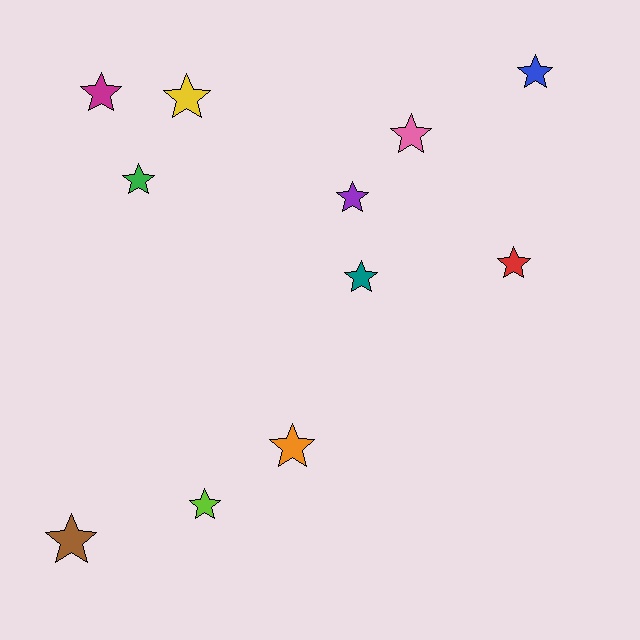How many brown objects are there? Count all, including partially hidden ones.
There is 1 brown object.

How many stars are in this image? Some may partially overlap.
There are 11 stars.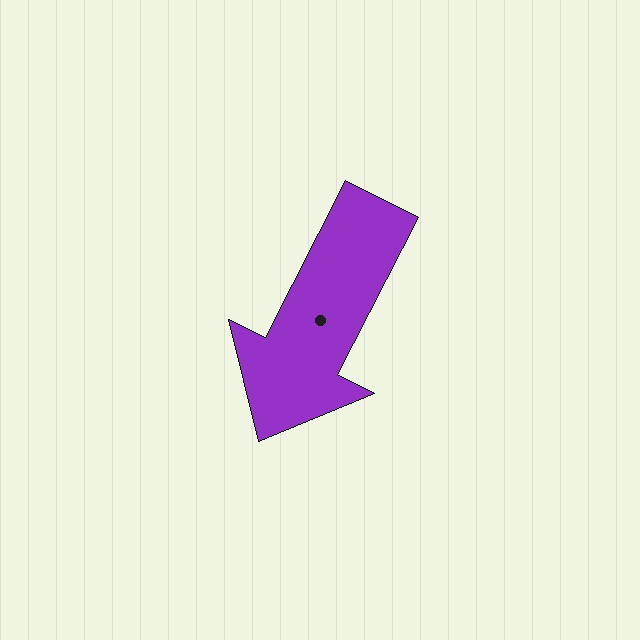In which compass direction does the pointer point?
Southwest.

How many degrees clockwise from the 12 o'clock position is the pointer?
Approximately 207 degrees.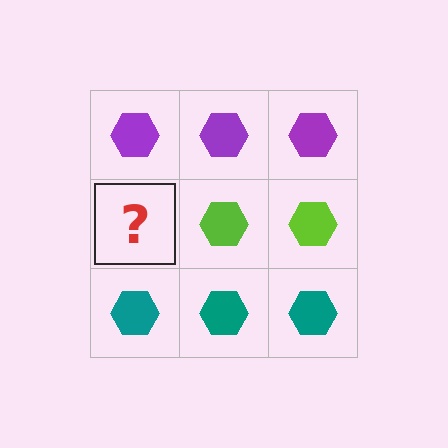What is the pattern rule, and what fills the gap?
The rule is that each row has a consistent color. The gap should be filled with a lime hexagon.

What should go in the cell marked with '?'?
The missing cell should contain a lime hexagon.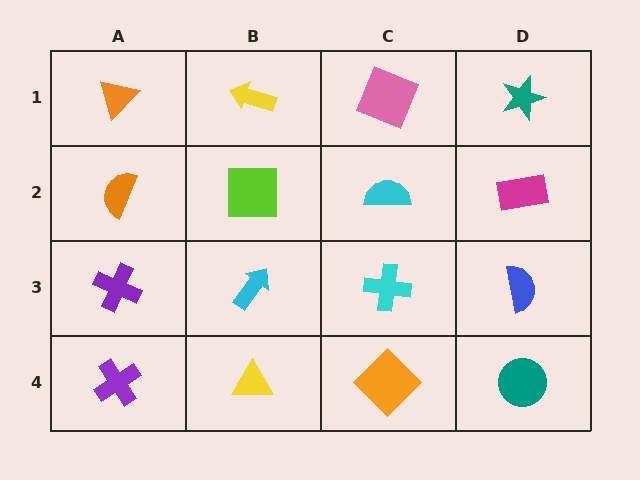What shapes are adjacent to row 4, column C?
A cyan cross (row 3, column C), a yellow triangle (row 4, column B), a teal circle (row 4, column D).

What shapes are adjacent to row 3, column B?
A lime square (row 2, column B), a yellow triangle (row 4, column B), a purple cross (row 3, column A), a cyan cross (row 3, column C).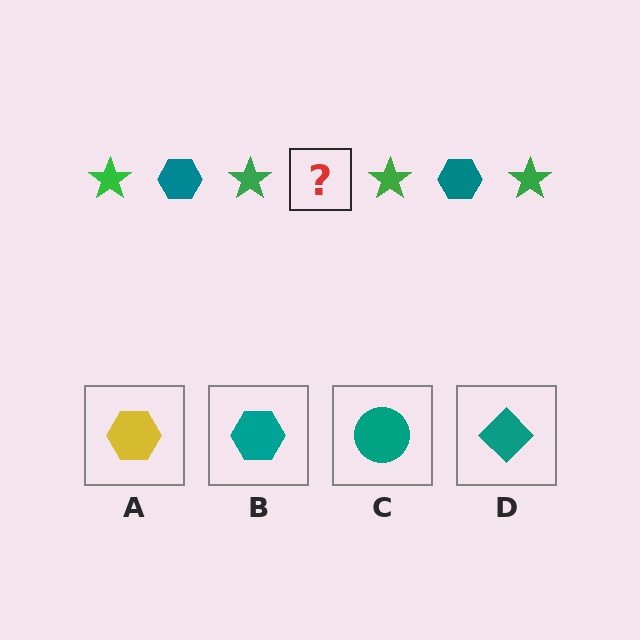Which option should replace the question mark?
Option B.